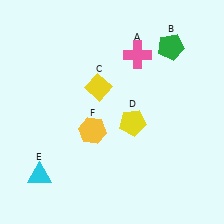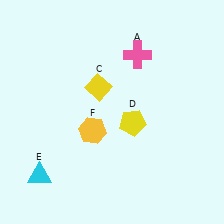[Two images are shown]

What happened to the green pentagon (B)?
The green pentagon (B) was removed in Image 2. It was in the top-right area of Image 1.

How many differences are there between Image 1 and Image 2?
There is 1 difference between the two images.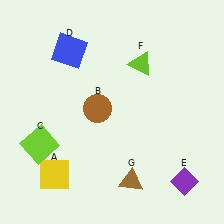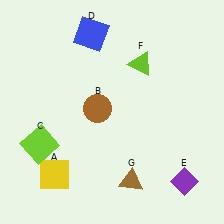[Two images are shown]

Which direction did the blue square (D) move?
The blue square (D) moved right.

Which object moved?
The blue square (D) moved right.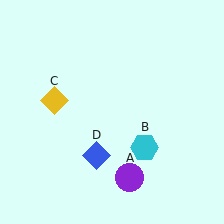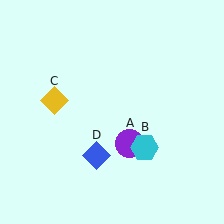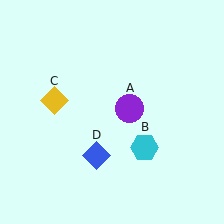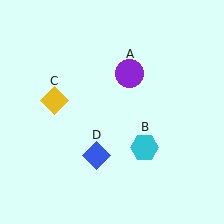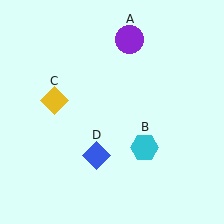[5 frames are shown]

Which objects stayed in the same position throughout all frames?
Cyan hexagon (object B) and yellow diamond (object C) and blue diamond (object D) remained stationary.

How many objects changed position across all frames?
1 object changed position: purple circle (object A).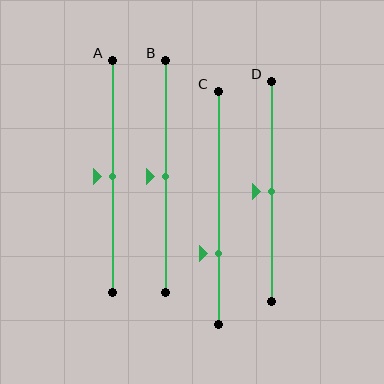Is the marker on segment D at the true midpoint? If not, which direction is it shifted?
Yes, the marker on segment D is at the true midpoint.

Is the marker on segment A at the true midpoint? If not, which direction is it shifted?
Yes, the marker on segment A is at the true midpoint.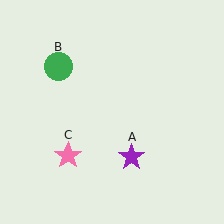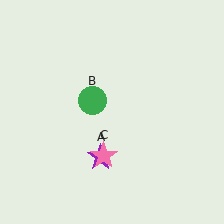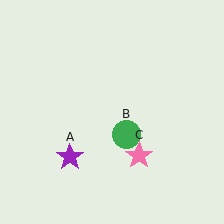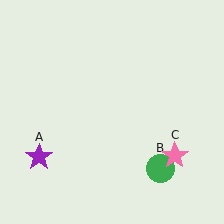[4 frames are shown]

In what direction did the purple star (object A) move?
The purple star (object A) moved left.